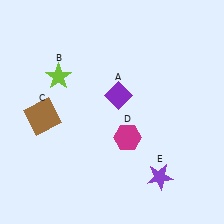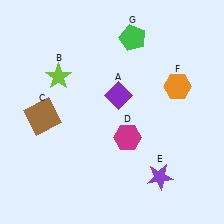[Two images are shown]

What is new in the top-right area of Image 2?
A green pentagon (G) was added in the top-right area of Image 2.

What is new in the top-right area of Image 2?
An orange hexagon (F) was added in the top-right area of Image 2.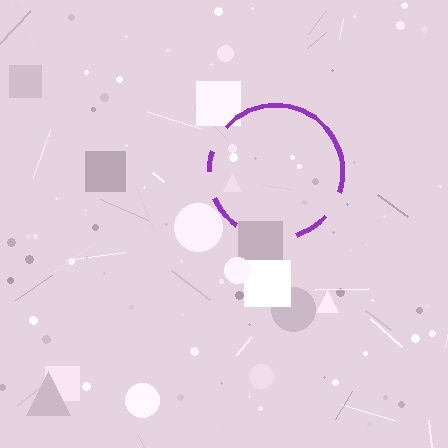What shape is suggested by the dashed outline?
The dashed outline suggests a circle.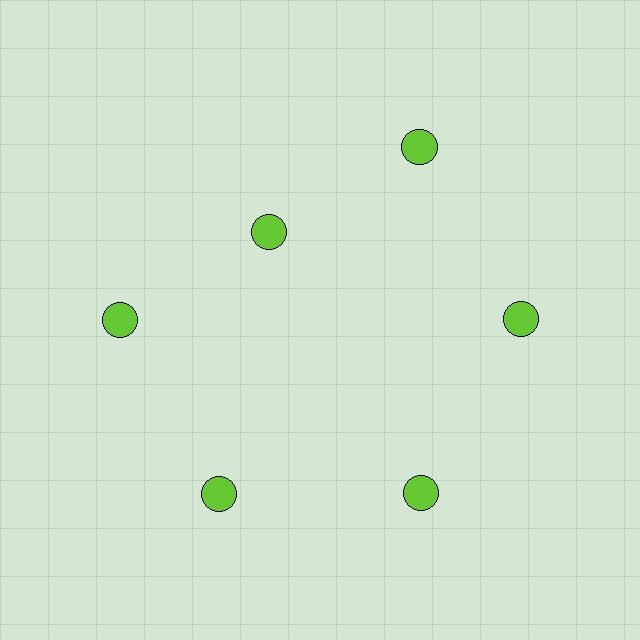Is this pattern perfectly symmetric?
No. The 6 lime circles are arranged in a ring, but one element near the 11 o'clock position is pulled inward toward the center, breaking the 6-fold rotational symmetry.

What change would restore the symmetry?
The symmetry would be restored by moving it outward, back onto the ring so that all 6 circles sit at equal angles and equal distance from the center.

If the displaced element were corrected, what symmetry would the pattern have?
It would have 6-fold rotational symmetry — the pattern would map onto itself every 60 degrees.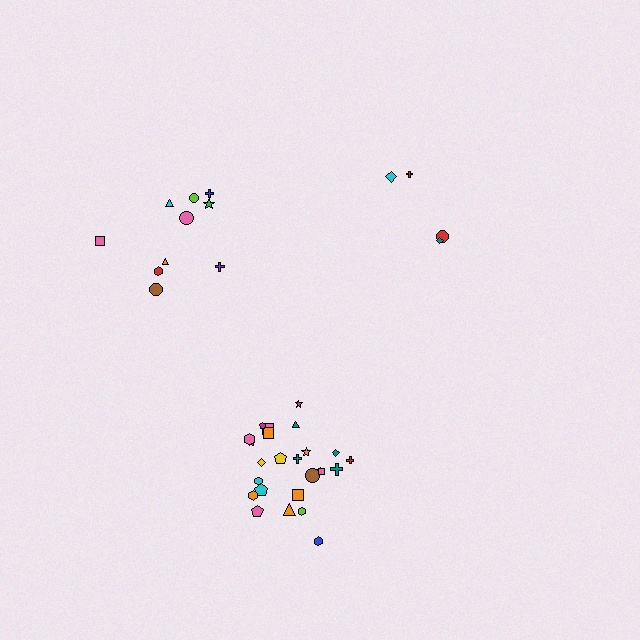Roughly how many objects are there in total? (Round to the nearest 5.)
Roughly 40 objects in total.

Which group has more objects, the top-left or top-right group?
The top-left group.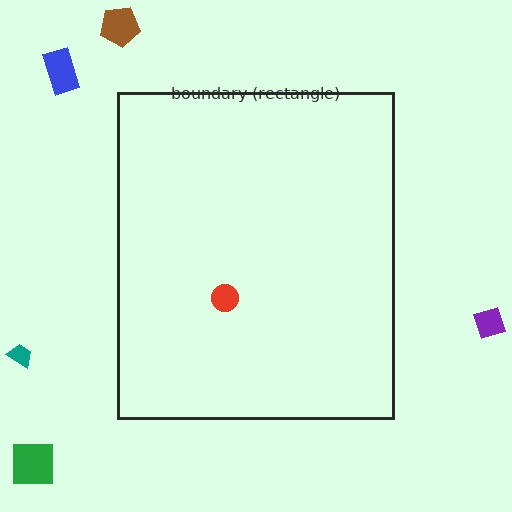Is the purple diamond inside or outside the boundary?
Outside.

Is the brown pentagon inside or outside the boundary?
Outside.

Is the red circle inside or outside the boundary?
Inside.